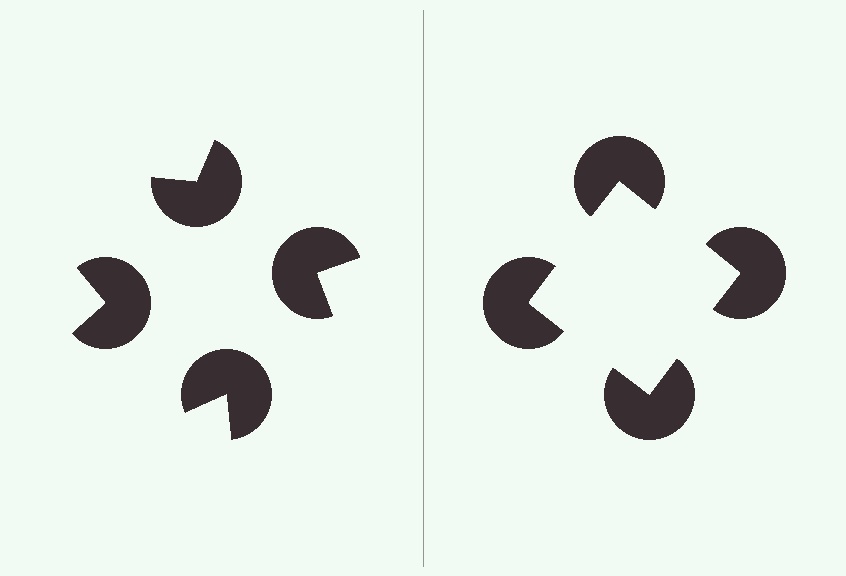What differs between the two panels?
The pac-man discs are positioned identically on both sides; only the wedge orientations differ. On the right they align to a square; on the left they are misaligned.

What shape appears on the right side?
An illusory square.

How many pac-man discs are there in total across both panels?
8 — 4 on each side.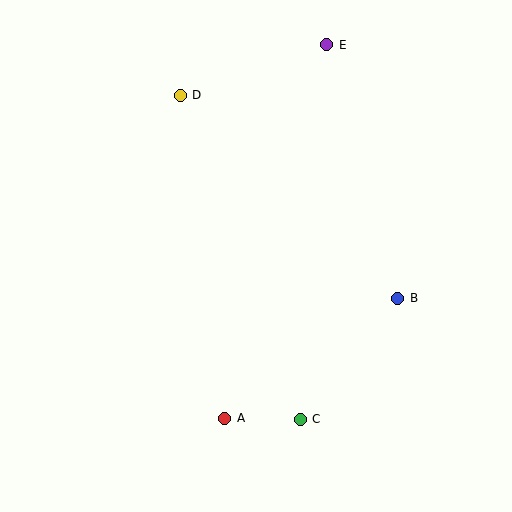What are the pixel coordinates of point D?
Point D is at (180, 95).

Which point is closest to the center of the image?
Point B at (398, 298) is closest to the center.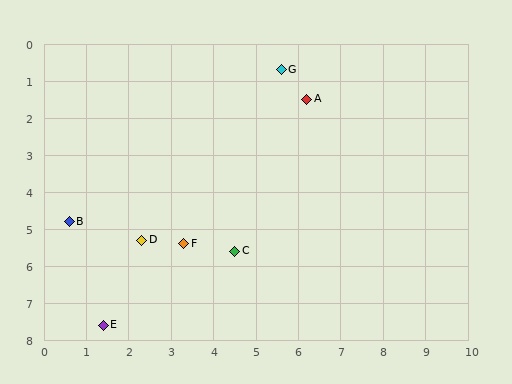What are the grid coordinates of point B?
Point B is at approximately (0.6, 4.8).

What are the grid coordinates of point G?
Point G is at approximately (5.6, 0.7).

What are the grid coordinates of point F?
Point F is at approximately (3.3, 5.4).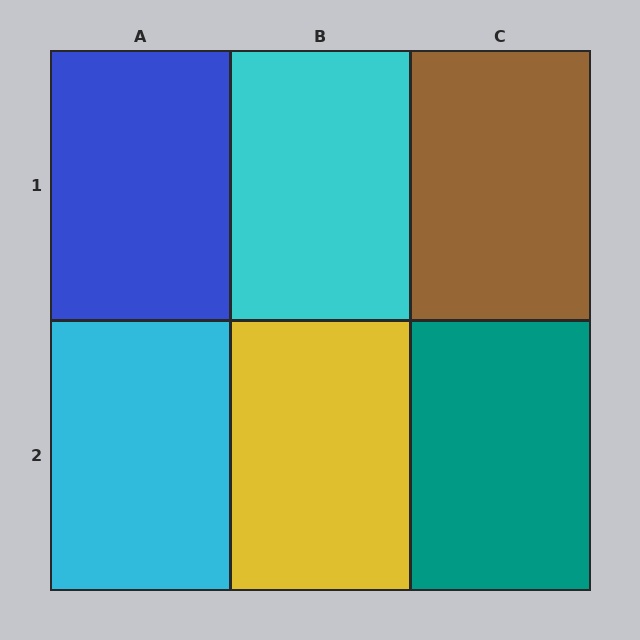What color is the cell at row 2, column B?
Yellow.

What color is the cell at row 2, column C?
Teal.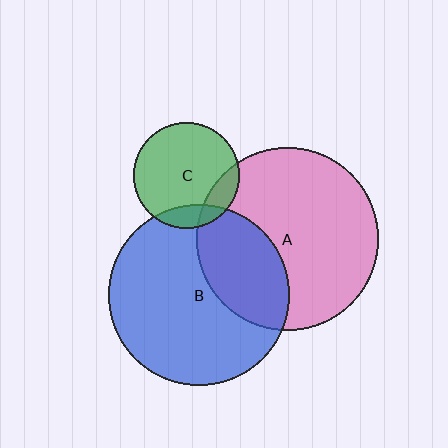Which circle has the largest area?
Circle A (pink).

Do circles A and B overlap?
Yes.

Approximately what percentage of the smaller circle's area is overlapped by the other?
Approximately 30%.